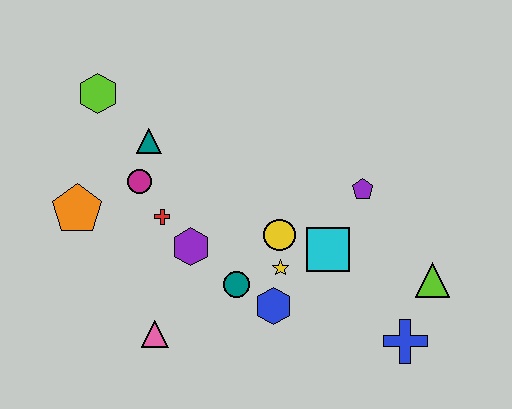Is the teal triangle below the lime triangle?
No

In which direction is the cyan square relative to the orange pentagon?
The cyan square is to the right of the orange pentagon.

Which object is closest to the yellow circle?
The yellow star is closest to the yellow circle.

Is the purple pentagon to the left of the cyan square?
No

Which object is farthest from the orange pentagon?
The lime triangle is farthest from the orange pentagon.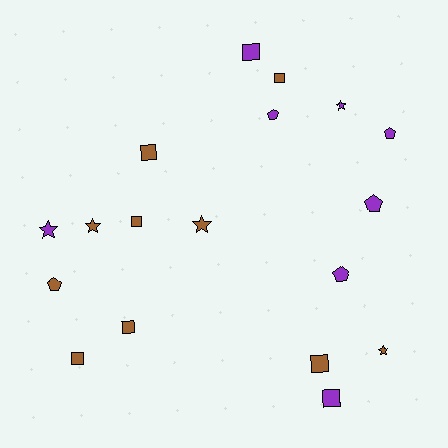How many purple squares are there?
There are 2 purple squares.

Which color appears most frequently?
Brown, with 10 objects.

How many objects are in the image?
There are 18 objects.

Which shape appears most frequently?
Square, with 8 objects.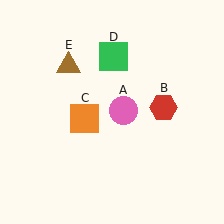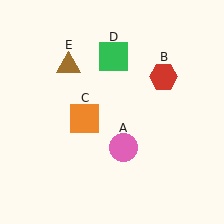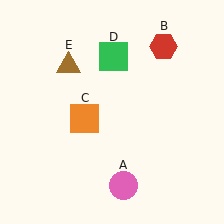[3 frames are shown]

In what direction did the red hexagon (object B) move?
The red hexagon (object B) moved up.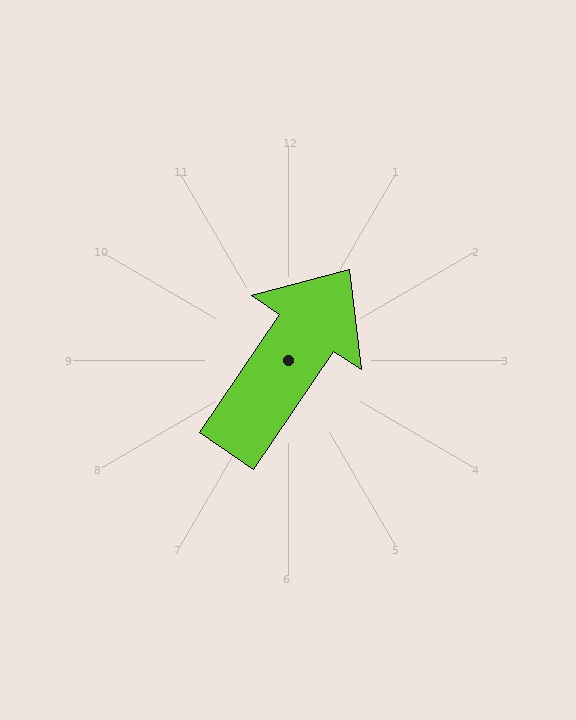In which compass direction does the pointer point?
Northeast.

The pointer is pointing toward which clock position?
Roughly 1 o'clock.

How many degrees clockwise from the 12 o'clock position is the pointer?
Approximately 34 degrees.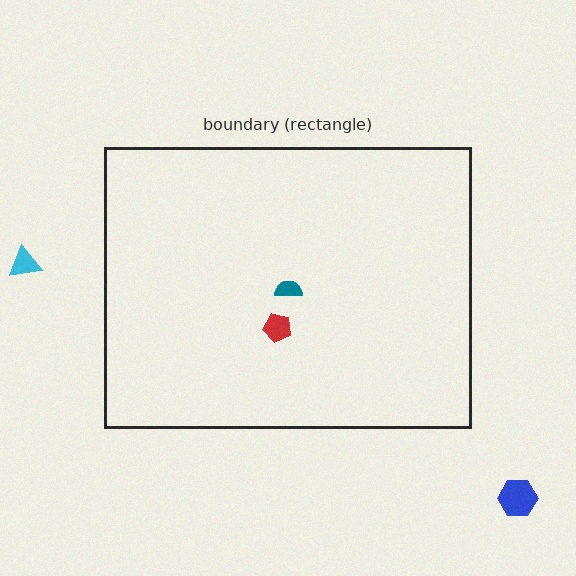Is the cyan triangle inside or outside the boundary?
Outside.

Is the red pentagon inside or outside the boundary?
Inside.